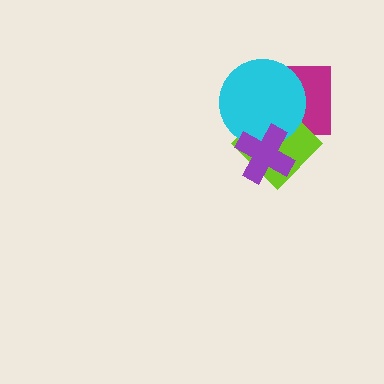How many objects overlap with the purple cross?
2 objects overlap with the purple cross.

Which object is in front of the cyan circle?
The purple cross is in front of the cyan circle.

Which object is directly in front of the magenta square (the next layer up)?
The lime diamond is directly in front of the magenta square.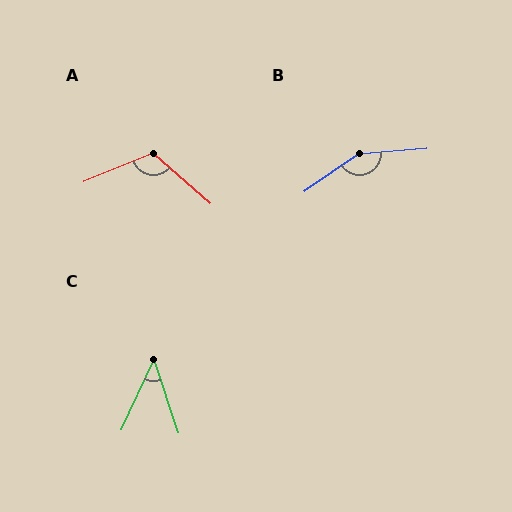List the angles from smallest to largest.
C (43°), A (117°), B (149°).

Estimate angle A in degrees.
Approximately 117 degrees.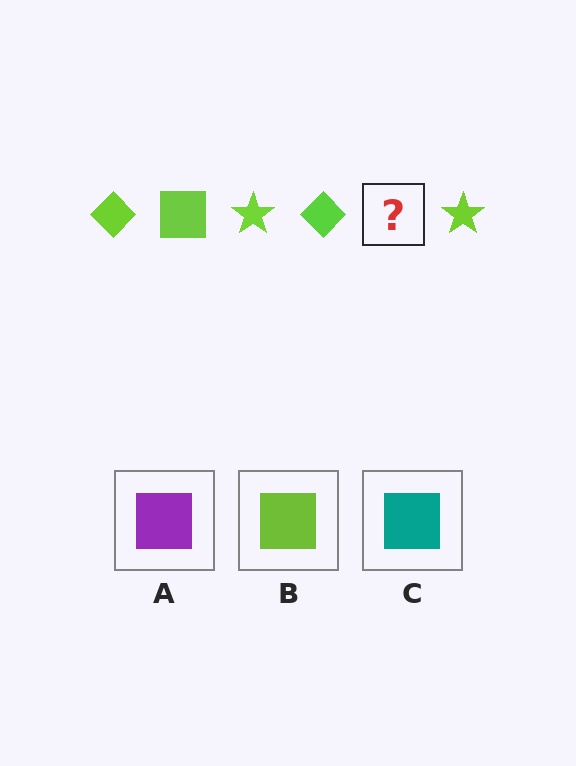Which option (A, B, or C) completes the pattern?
B.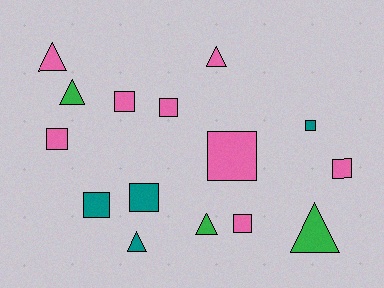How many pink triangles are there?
There are 2 pink triangles.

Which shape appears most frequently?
Square, with 9 objects.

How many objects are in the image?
There are 15 objects.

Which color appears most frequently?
Pink, with 8 objects.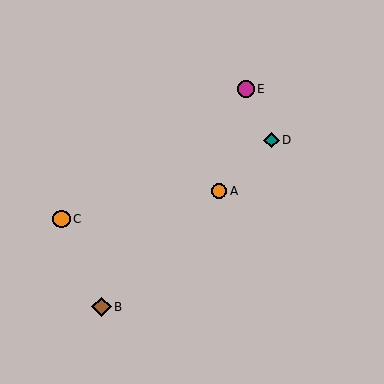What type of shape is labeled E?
Shape E is a magenta circle.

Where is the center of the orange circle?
The center of the orange circle is at (219, 191).